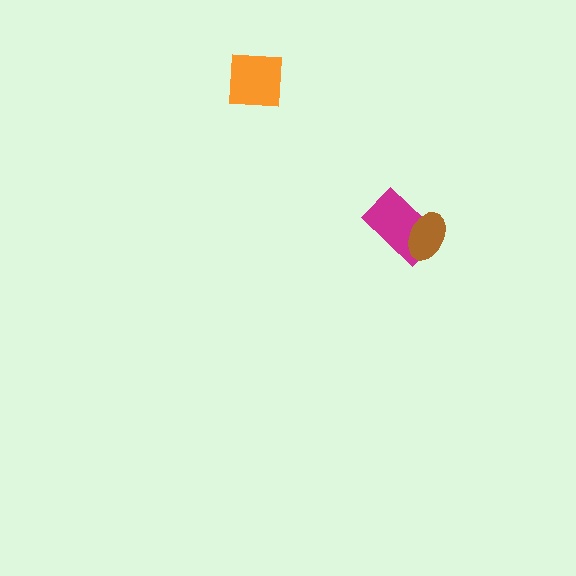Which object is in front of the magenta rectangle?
The brown ellipse is in front of the magenta rectangle.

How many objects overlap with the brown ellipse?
1 object overlaps with the brown ellipse.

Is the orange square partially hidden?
No, no other shape covers it.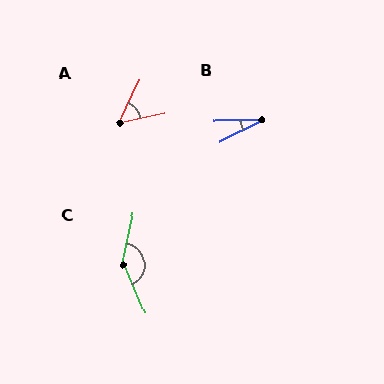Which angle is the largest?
C, at approximately 145 degrees.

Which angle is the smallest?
B, at approximately 28 degrees.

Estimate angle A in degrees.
Approximately 52 degrees.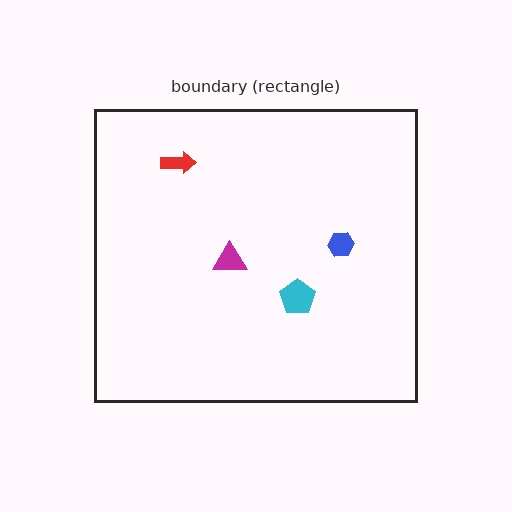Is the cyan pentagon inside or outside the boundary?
Inside.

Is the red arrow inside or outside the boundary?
Inside.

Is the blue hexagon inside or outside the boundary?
Inside.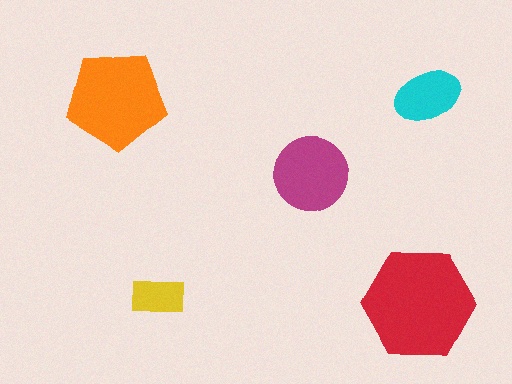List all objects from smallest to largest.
The yellow rectangle, the cyan ellipse, the magenta circle, the orange pentagon, the red hexagon.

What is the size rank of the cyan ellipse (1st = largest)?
4th.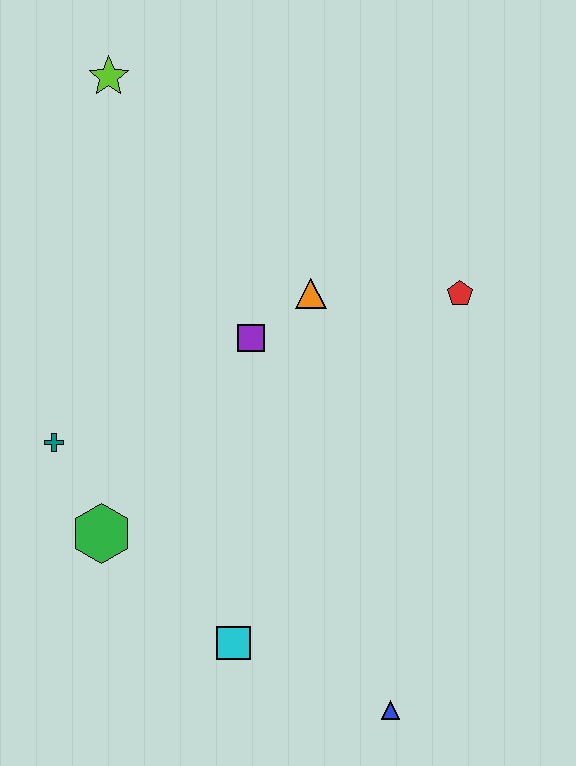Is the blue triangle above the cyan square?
No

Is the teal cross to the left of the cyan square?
Yes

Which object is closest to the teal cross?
The green hexagon is closest to the teal cross.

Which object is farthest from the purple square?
The blue triangle is farthest from the purple square.